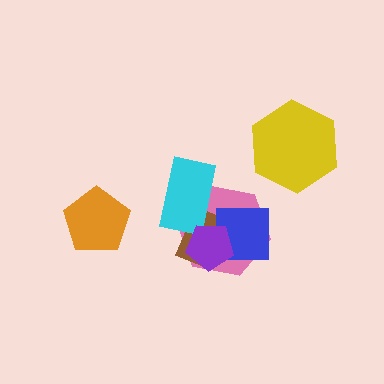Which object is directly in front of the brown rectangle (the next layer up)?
The blue square is directly in front of the brown rectangle.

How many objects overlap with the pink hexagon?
4 objects overlap with the pink hexagon.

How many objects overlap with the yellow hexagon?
0 objects overlap with the yellow hexagon.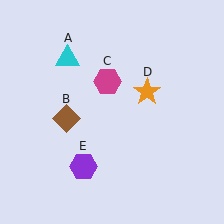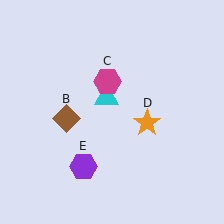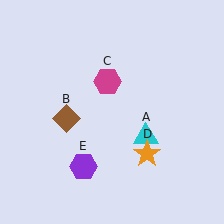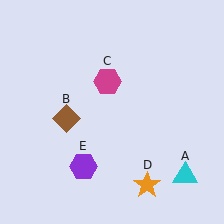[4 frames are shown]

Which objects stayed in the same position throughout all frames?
Brown diamond (object B) and magenta hexagon (object C) and purple hexagon (object E) remained stationary.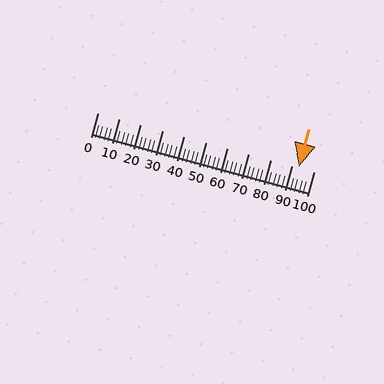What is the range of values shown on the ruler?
The ruler shows values from 0 to 100.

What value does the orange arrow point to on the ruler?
The orange arrow points to approximately 93.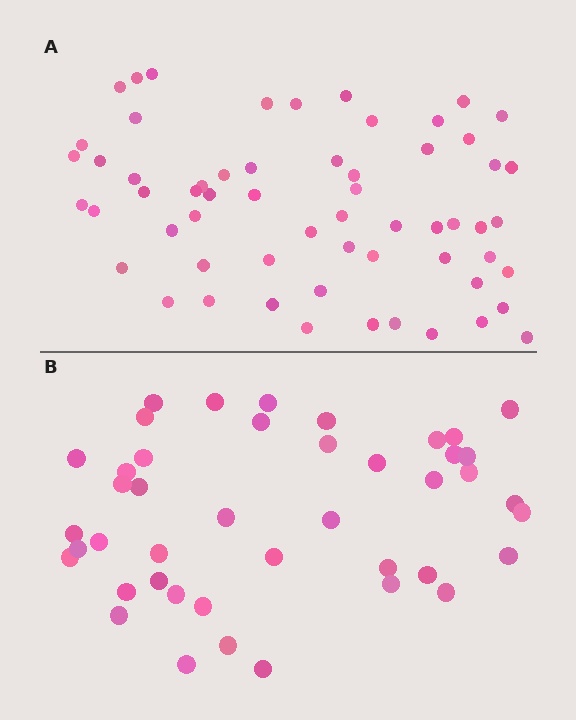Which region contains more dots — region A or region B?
Region A (the top region) has more dots.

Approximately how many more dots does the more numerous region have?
Region A has approximately 15 more dots than region B.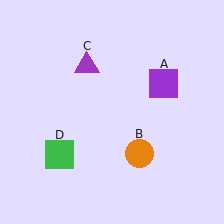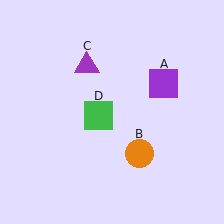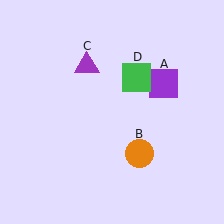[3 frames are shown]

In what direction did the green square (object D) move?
The green square (object D) moved up and to the right.